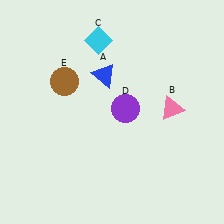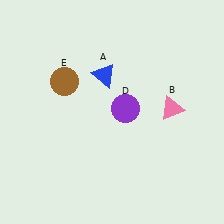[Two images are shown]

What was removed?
The cyan diamond (C) was removed in Image 2.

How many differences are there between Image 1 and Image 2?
There is 1 difference between the two images.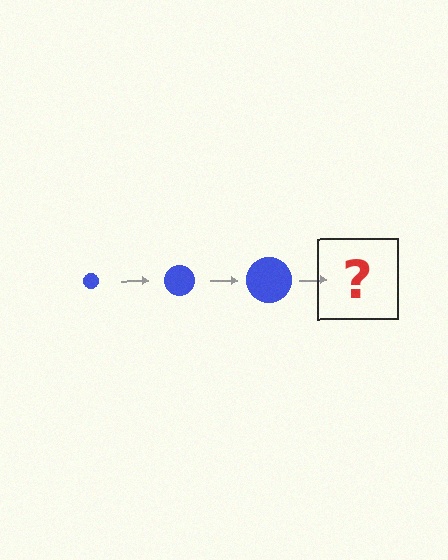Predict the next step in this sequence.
The next step is a blue circle, larger than the previous one.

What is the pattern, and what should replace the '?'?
The pattern is that the circle gets progressively larger each step. The '?' should be a blue circle, larger than the previous one.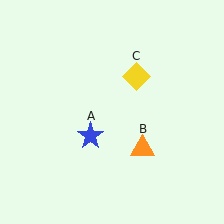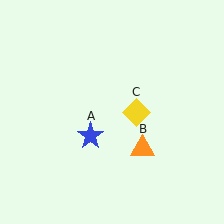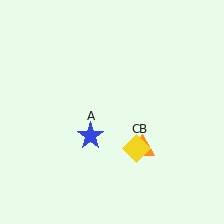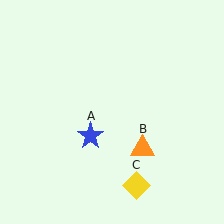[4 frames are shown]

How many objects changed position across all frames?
1 object changed position: yellow diamond (object C).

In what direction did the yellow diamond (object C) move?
The yellow diamond (object C) moved down.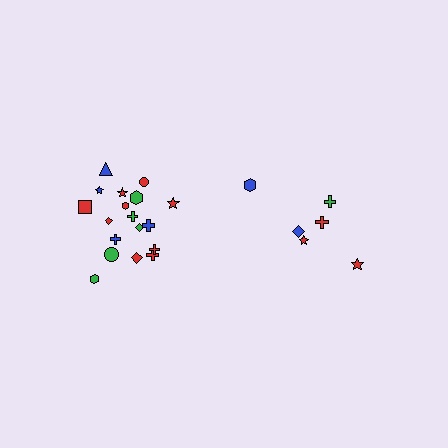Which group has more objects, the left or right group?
The left group.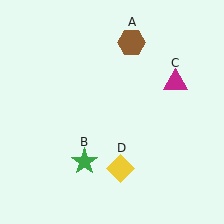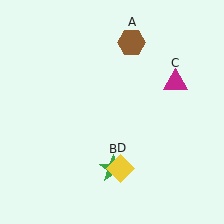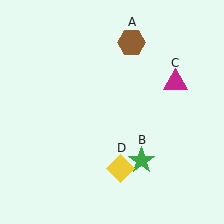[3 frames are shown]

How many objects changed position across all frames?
1 object changed position: green star (object B).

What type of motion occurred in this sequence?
The green star (object B) rotated counterclockwise around the center of the scene.